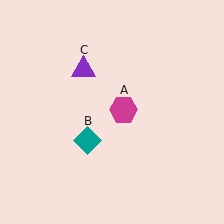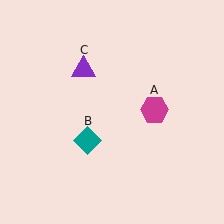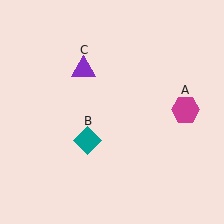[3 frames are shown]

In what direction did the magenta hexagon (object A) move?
The magenta hexagon (object A) moved right.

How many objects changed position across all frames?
1 object changed position: magenta hexagon (object A).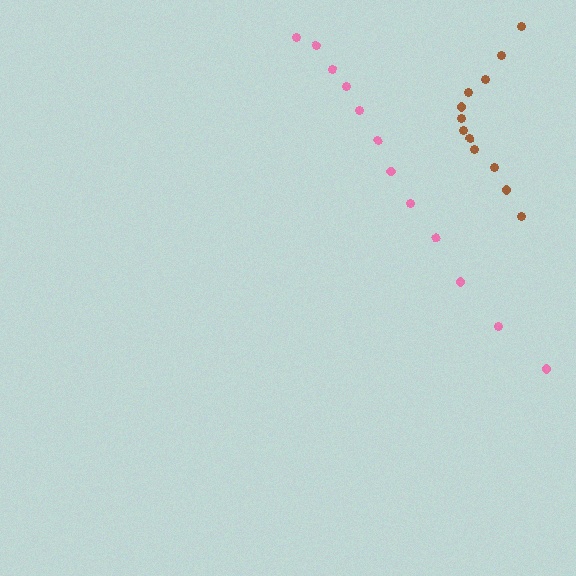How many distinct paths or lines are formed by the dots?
There are 2 distinct paths.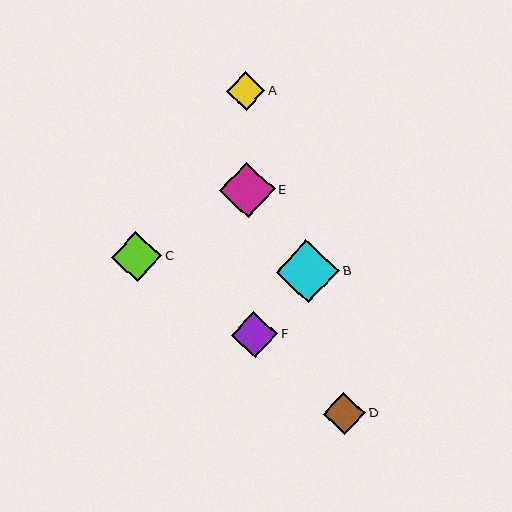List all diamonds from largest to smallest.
From largest to smallest: B, E, C, F, D, A.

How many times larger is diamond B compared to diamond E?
Diamond B is approximately 1.1 times the size of diamond E.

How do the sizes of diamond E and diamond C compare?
Diamond E and diamond C are approximately the same size.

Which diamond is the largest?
Diamond B is the largest with a size of approximately 64 pixels.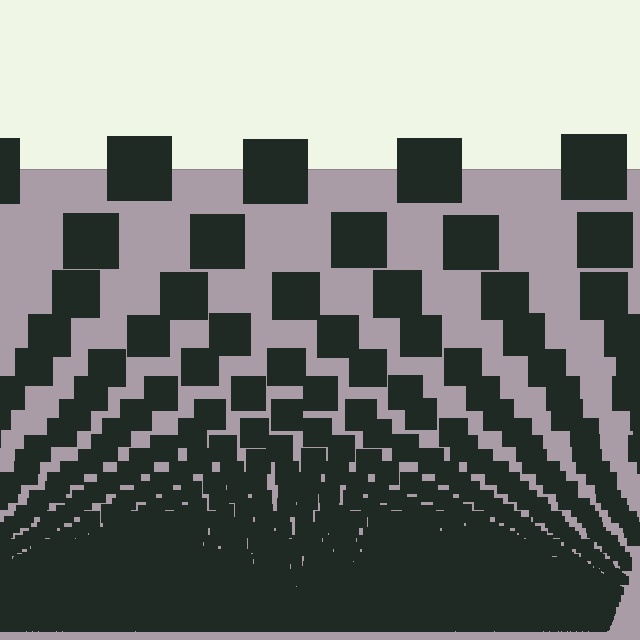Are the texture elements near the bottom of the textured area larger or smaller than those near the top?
Smaller. The gradient is inverted — elements near the bottom are smaller and denser.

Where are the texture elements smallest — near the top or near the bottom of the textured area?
Near the bottom.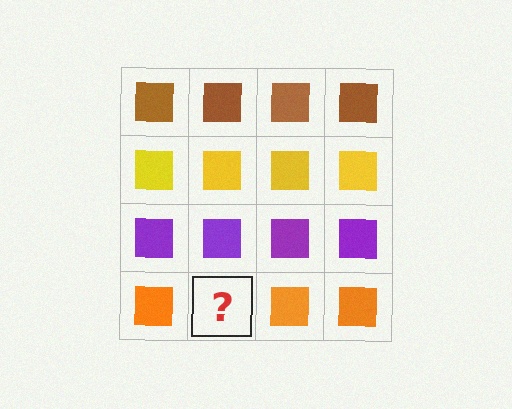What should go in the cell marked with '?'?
The missing cell should contain an orange square.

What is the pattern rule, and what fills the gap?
The rule is that each row has a consistent color. The gap should be filled with an orange square.